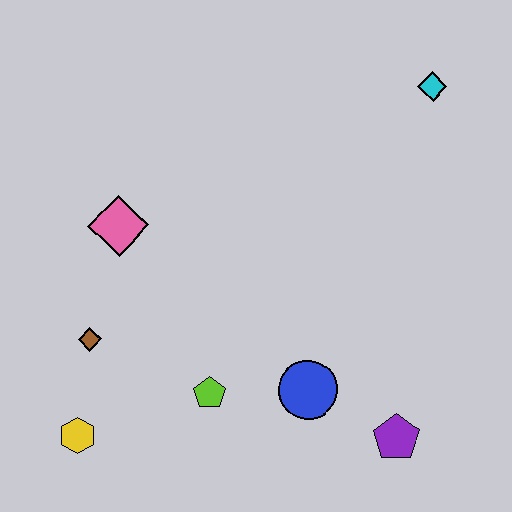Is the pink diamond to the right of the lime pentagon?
No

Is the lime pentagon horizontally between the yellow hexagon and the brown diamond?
No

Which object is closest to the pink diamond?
The brown diamond is closest to the pink diamond.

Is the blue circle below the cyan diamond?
Yes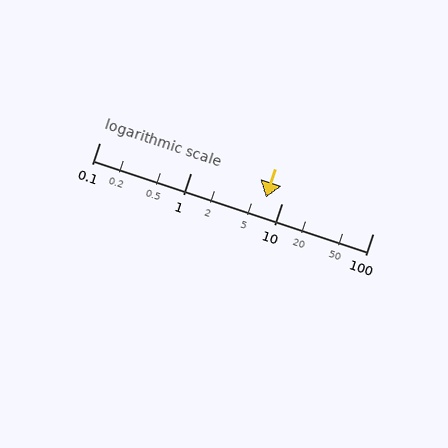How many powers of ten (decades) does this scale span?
The scale spans 3 decades, from 0.1 to 100.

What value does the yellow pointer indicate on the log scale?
The pointer indicates approximately 6.7.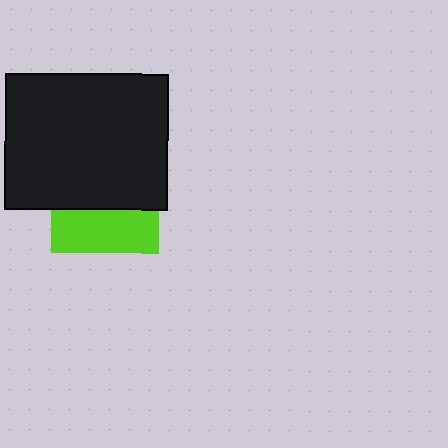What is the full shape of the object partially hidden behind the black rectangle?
The partially hidden object is a lime square.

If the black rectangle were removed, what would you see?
You would see the complete lime square.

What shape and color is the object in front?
The object in front is a black rectangle.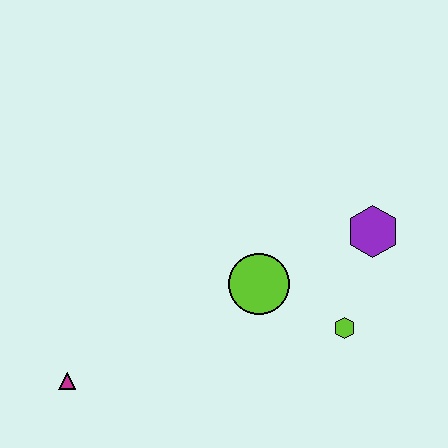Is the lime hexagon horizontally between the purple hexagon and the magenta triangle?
Yes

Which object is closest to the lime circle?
The lime hexagon is closest to the lime circle.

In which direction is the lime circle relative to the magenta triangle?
The lime circle is to the right of the magenta triangle.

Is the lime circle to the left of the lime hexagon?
Yes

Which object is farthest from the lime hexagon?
The magenta triangle is farthest from the lime hexagon.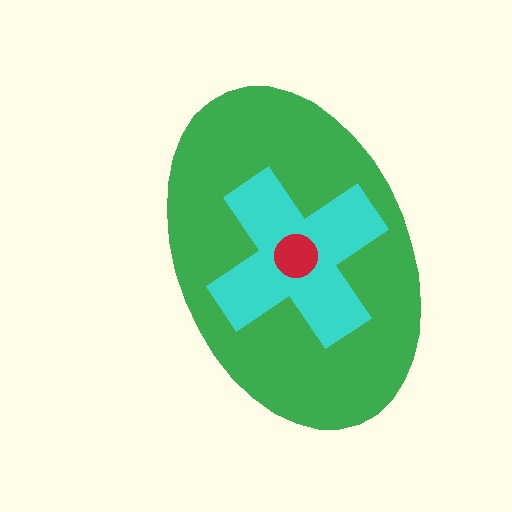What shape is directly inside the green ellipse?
The cyan cross.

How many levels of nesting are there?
3.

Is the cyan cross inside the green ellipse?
Yes.